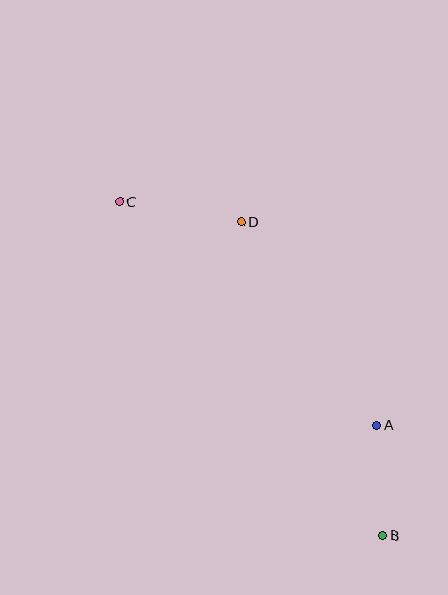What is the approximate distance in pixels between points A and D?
The distance between A and D is approximately 244 pixels.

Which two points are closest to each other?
Points A and B are closest to each other.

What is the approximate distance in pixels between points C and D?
The distance between C and D is approximately 123 pixels.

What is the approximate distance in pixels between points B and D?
The distance between B and D is approximately 344 pixels.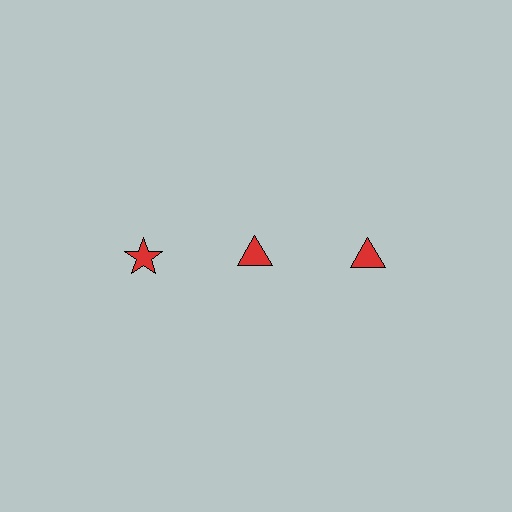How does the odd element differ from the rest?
It has a different shape: star instead of triangle.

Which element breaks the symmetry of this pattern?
The red star in the top row, leftmost column breaks the symmetry. All other shapes are red triangles.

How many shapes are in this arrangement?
There are 3 shapes arranged in a grid pattern.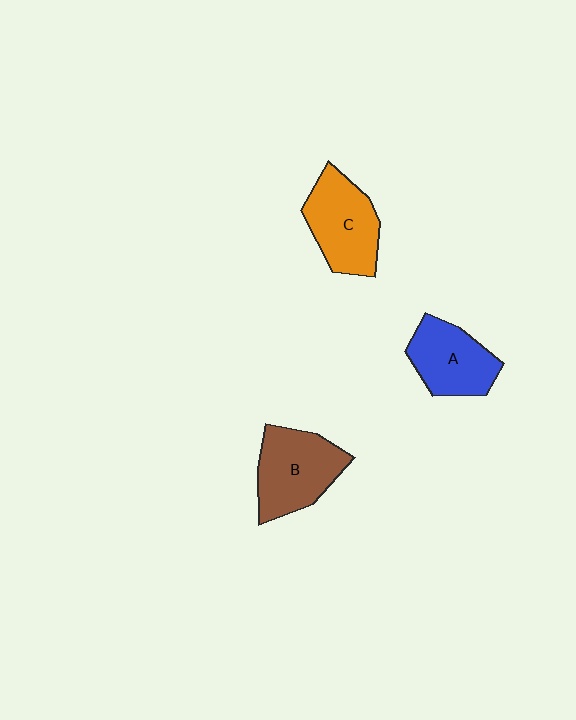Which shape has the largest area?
Shape B (brown).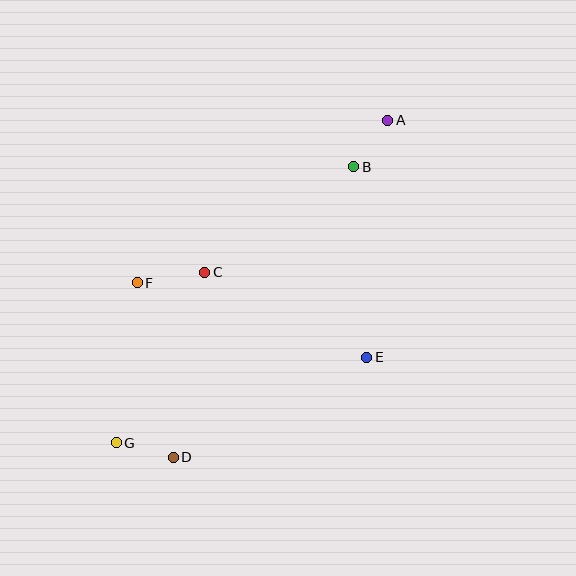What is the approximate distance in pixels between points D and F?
The distance between D and F is approximately 178 pixels.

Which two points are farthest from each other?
Points A and G are farthest from each other.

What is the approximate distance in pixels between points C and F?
The distance between C and F is approximately 68 pixels.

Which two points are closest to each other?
Points A and B are closest to each other.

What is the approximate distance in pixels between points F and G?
The distance between F and G is approximately 161 pixels.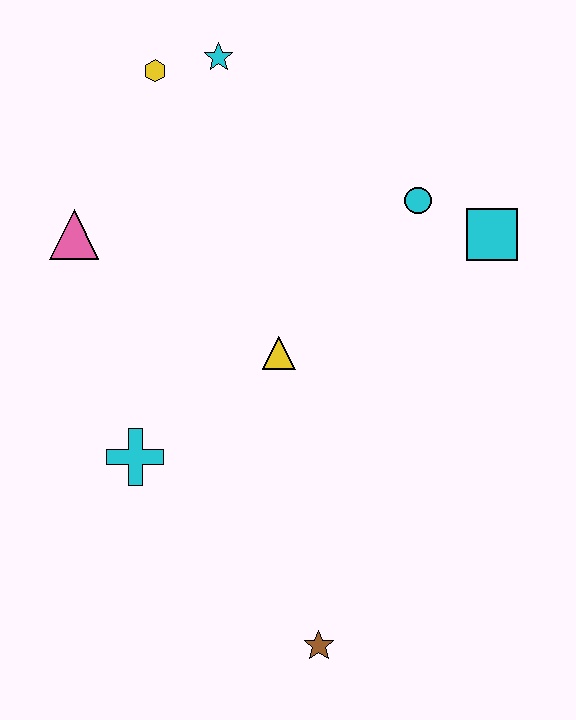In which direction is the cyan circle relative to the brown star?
The cyan circle is above the brown star.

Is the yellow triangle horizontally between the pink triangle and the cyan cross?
No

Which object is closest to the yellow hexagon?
The cyan star is closest to the yellow hexagon.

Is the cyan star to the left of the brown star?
Yes